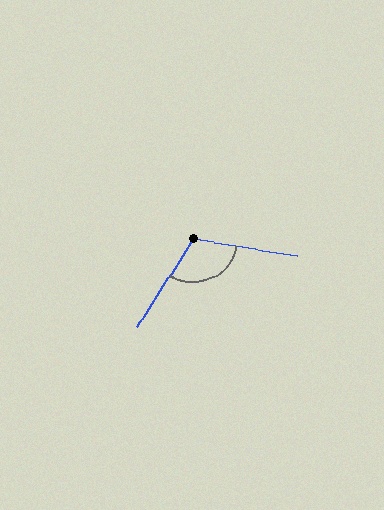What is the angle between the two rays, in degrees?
Approximately 113 degrees.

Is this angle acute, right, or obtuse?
It is obtuse.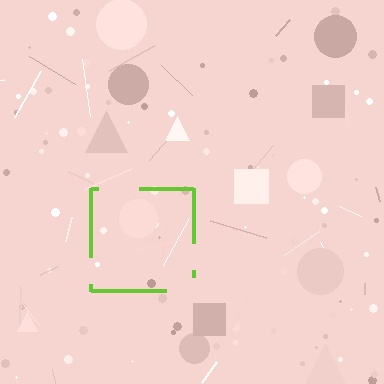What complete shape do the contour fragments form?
The contour fragments form a square.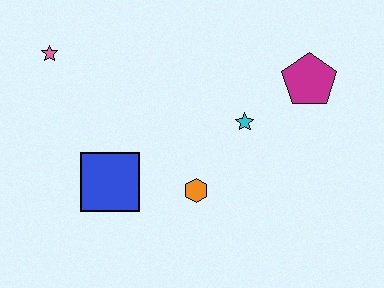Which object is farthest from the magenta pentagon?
The pink star is farthest from the magenta pentagon.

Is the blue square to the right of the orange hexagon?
No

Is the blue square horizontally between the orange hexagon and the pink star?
Yes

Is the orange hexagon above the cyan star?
No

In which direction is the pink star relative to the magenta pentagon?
The pink star is to the left of the magenta pentagon.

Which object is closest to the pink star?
The blue square is closest to the pink star.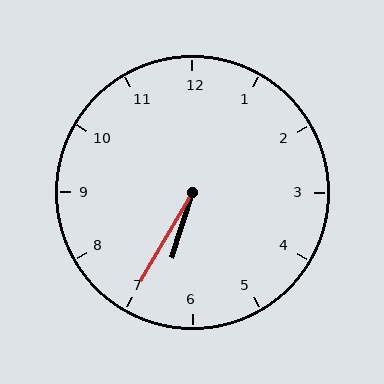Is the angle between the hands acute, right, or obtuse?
It is acute.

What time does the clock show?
6:35.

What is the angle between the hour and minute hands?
Approximately 12 degrees.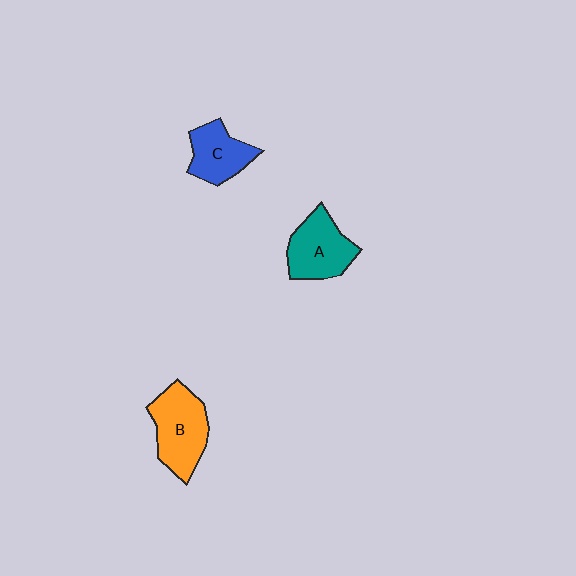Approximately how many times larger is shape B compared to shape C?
Approximately 1.4 times.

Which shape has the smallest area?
Shape C (blue).